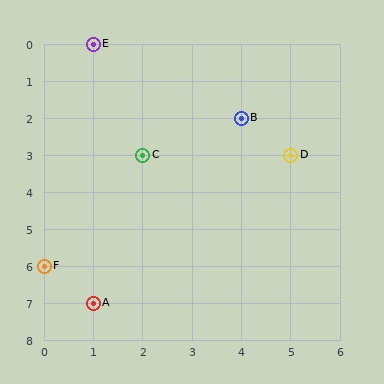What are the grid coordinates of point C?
Point C is at grid coordinates (2, 3).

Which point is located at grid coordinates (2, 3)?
Point C is at (2, 3).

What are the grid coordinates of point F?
Point F is at grid coordinates (0, 6).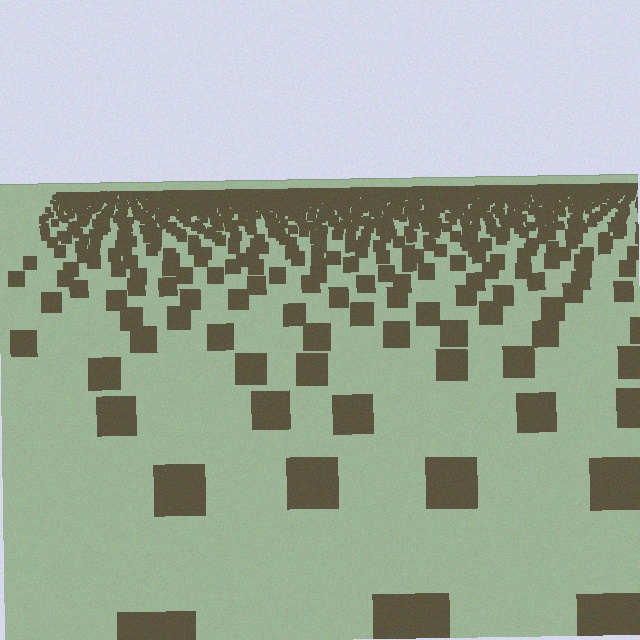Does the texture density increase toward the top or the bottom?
Density increases toward the top.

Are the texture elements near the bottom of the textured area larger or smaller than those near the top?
Larger. Near the bottom, elements are closer to the viewer and appear at a bigger on-screen size.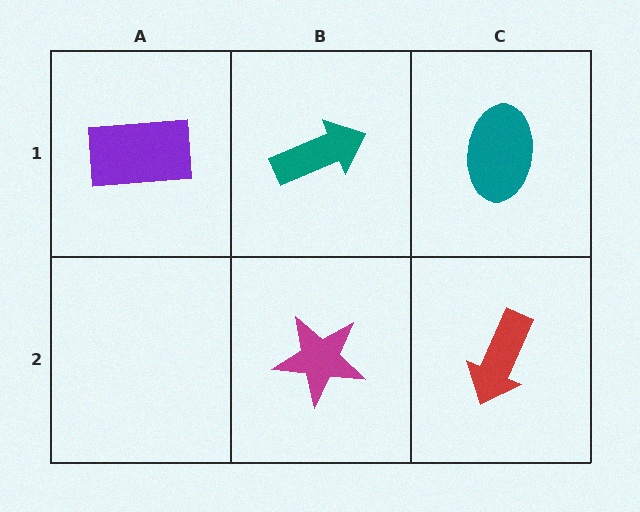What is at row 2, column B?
A magenta star.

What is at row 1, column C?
A teal ellipse.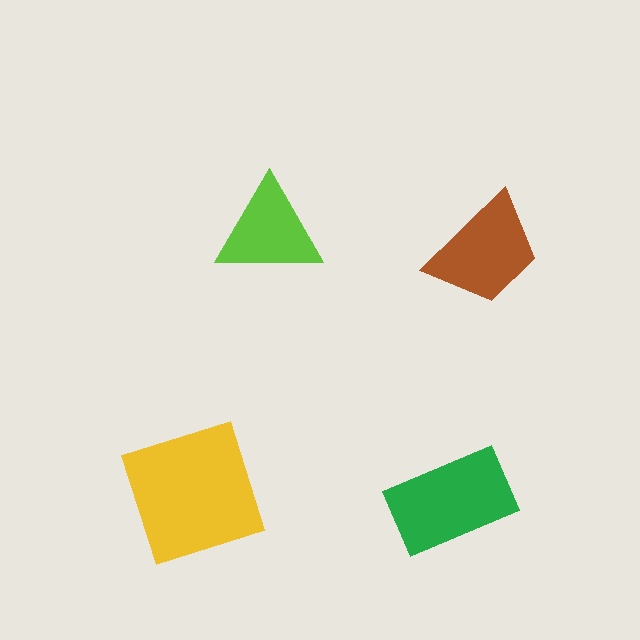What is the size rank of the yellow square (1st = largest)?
1st.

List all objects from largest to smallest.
The yellow square, the green rectangle, the brown trapezoid, the lime triangle.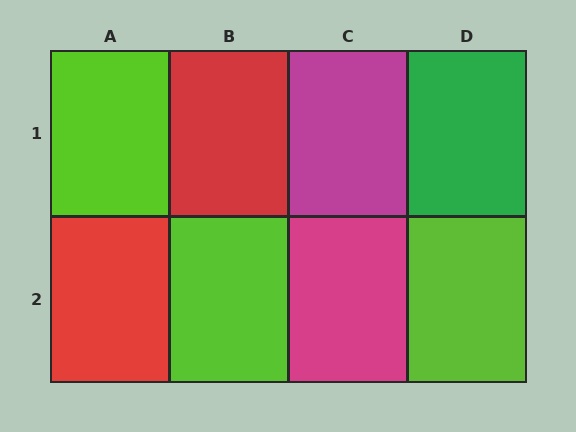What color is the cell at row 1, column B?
Red.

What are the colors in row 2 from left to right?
Red, lime, magenta, lime.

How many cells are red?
2 cells are red.